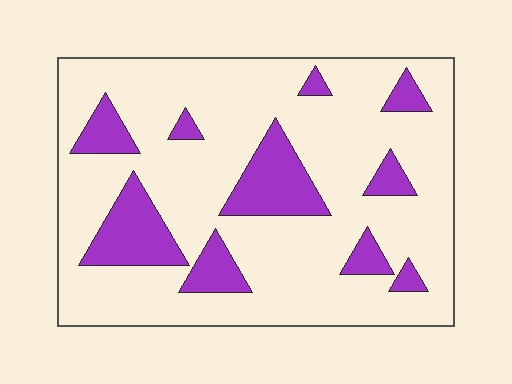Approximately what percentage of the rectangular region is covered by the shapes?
Approximately 20%.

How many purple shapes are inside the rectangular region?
10.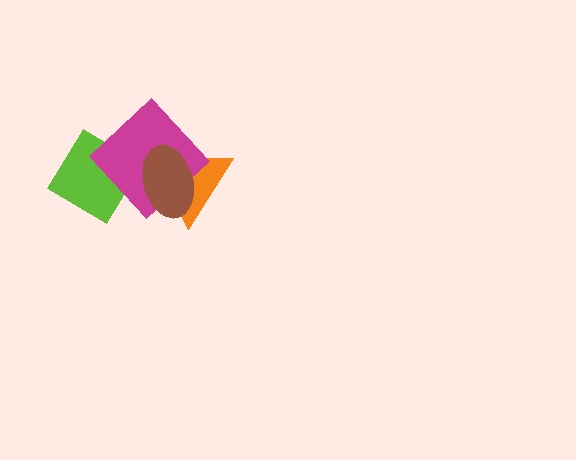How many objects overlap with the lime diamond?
2 objects overlap with the lime diamond.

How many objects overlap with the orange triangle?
2 objects overlap with the orange triangle.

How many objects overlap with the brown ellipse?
3 objects overlap with the brown ellipse.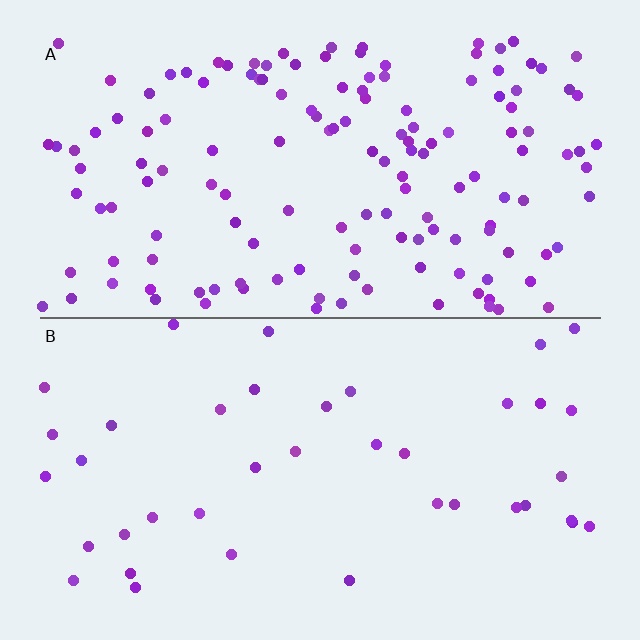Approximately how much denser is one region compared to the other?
Approximately 3.7× — region A over region B.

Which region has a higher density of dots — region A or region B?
A (the top).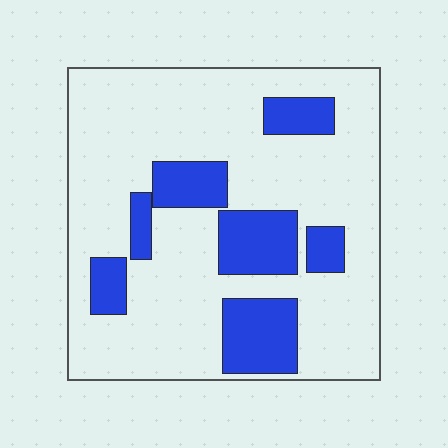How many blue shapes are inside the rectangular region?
7.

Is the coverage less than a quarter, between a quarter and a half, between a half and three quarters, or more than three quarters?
Less than a quarter.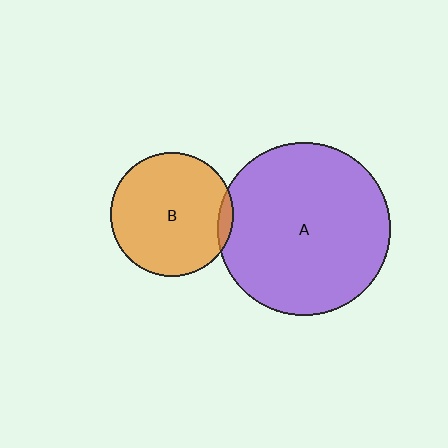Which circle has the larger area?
Circle A (purple).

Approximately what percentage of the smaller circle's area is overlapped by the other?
Approximately 5%.